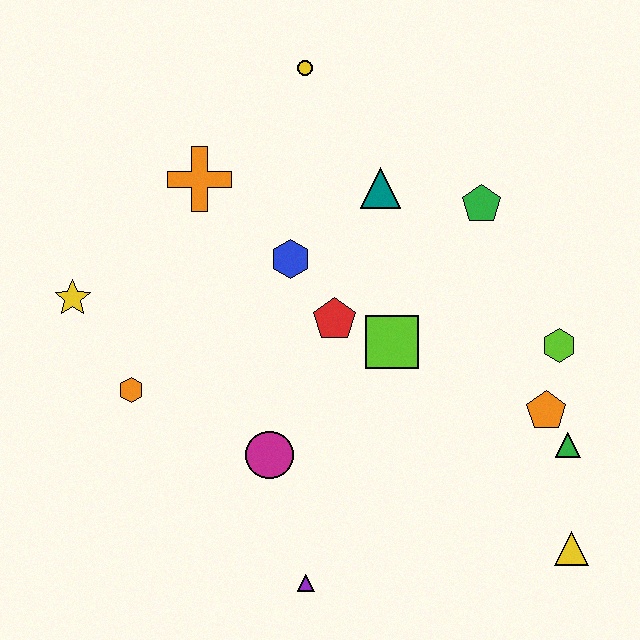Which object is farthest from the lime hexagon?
The yellow star is farthest from the lime hexagon.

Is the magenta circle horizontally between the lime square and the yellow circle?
No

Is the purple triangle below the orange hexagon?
Yes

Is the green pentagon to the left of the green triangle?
Yes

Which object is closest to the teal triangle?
The green pentagon is closest to the teal triangle.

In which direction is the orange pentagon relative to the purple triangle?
The orange pentagon is to the right of the purple triangle.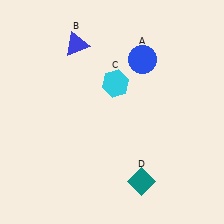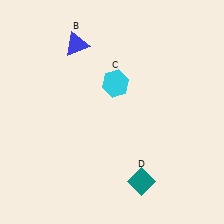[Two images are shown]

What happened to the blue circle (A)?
The blue circle (A) was removed in Image 2. It was in the top-right area of Image 1.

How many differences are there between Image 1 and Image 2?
There is 1 difference between the two images.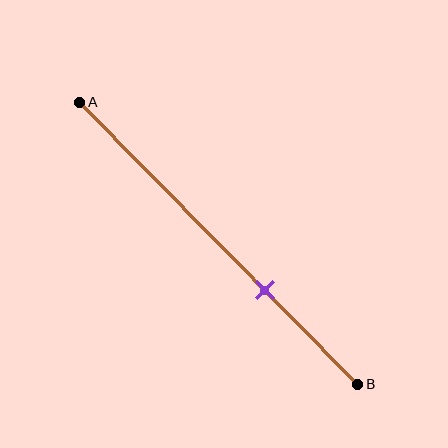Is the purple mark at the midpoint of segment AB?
No, the mark is at about 65% from A, not at the 50% midpoint.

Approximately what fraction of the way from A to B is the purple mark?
The purple mark is approximately 65% of the way from A to B.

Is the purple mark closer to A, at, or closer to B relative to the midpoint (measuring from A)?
The purple mark is closer to point B than the midpoint of segment AB.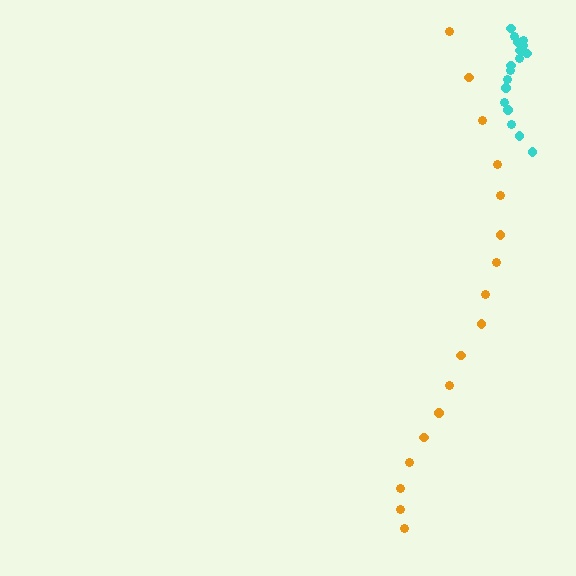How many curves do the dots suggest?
There are 2 distinct paths.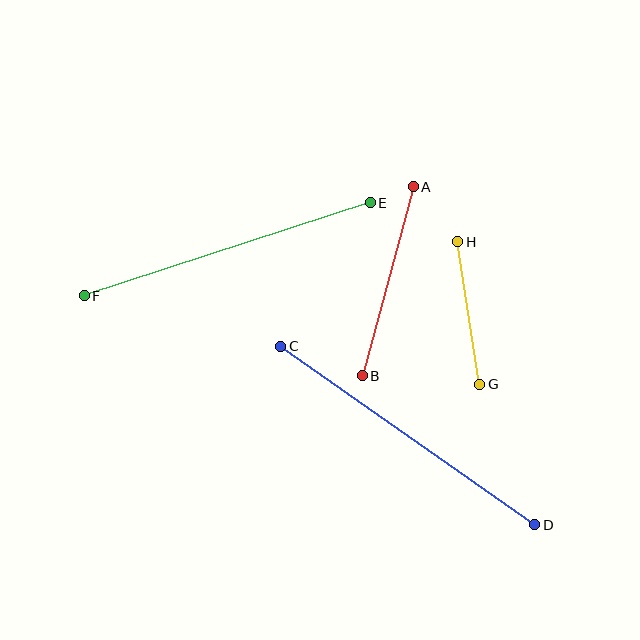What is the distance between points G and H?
The distance is approximately 144 pixels.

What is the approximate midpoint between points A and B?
The midpoint is at approximately (388, 281) pixels.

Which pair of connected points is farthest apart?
Points C and D are farthest apart.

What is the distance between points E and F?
The distance is approximately 301 pixels.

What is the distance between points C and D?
The distance is approximately 310 pixels.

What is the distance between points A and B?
The distance is approximately 196 pixels.